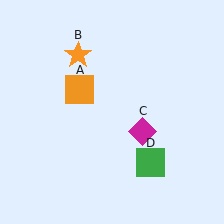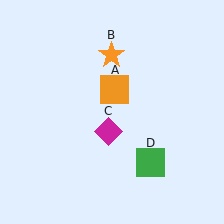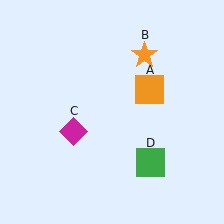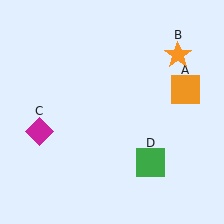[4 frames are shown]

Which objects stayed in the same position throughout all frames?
Green square (object D) remained stationary.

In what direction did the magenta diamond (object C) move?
The magenta diamond (object C) moved left.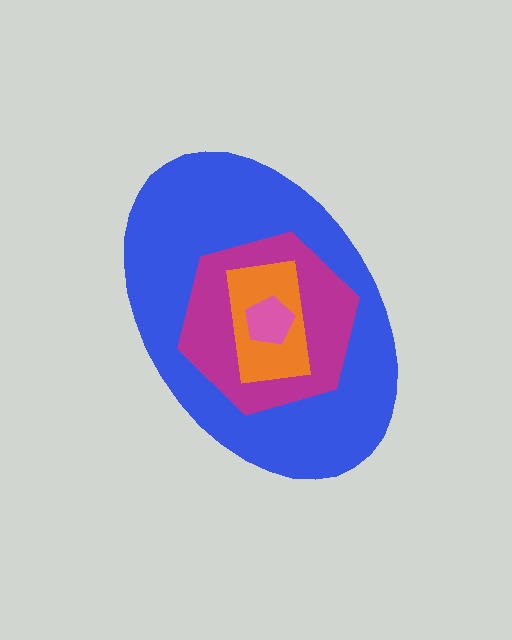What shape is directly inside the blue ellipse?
The magenta hexagon.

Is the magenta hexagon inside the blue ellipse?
Yes.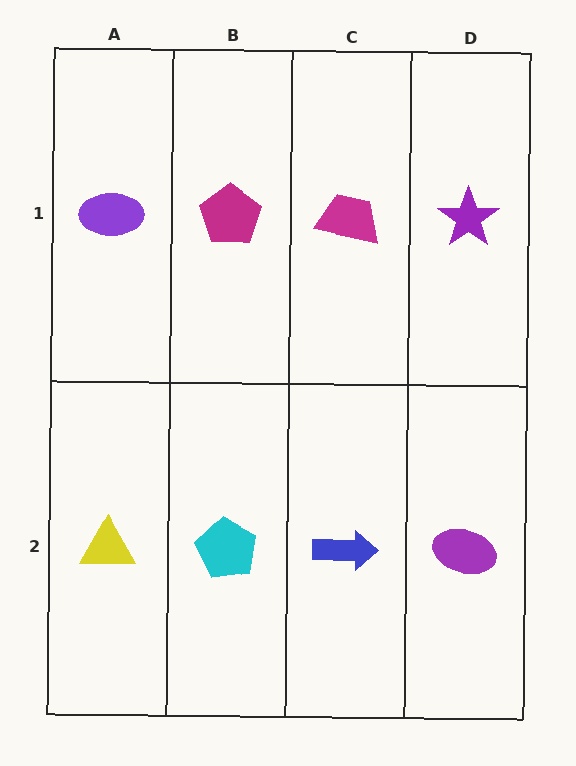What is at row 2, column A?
A yellow triangle.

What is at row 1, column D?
A purple star.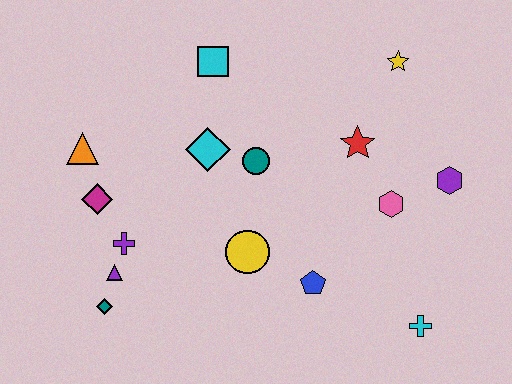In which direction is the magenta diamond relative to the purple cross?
The magenta diamond is above the purple cross.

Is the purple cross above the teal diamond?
Yes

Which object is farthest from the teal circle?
The cyan cross is farthest from the teal circle.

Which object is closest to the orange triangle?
The magenta diamond is closest to the orange triangle.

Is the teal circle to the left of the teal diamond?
No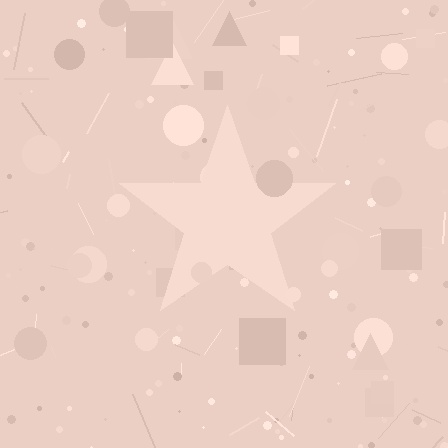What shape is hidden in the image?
A star is hidden in the image.